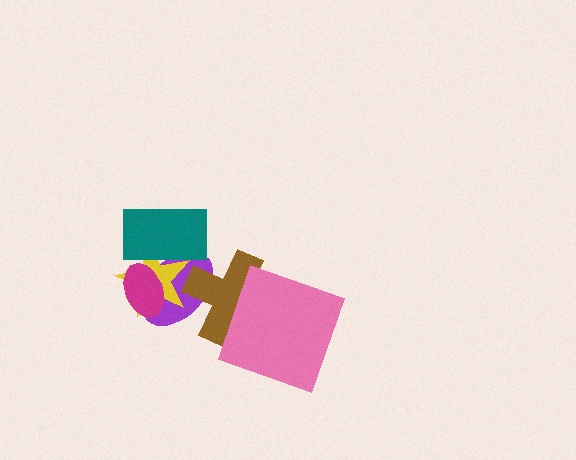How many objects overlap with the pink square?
1 object overlaps with the pink square.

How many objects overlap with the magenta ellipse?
3 objects overlap with the magenta ellipse.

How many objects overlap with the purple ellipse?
4 objects overlap with the purple ellipse.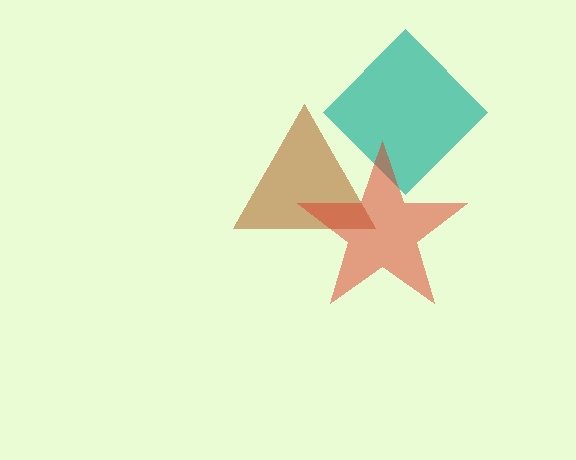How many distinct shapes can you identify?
There are 3 distinct shapes: a teal diamond, a brown triangle, a red star.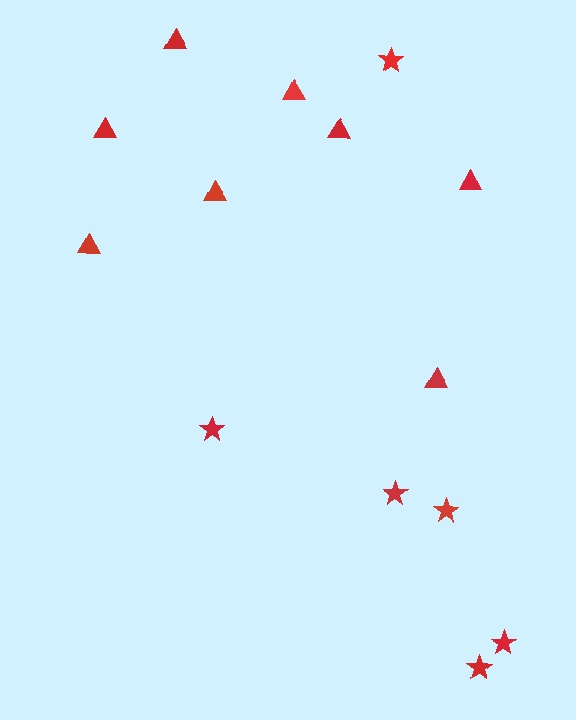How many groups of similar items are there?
There are 2 groups: one group of stars (6) and one group of triangles (8).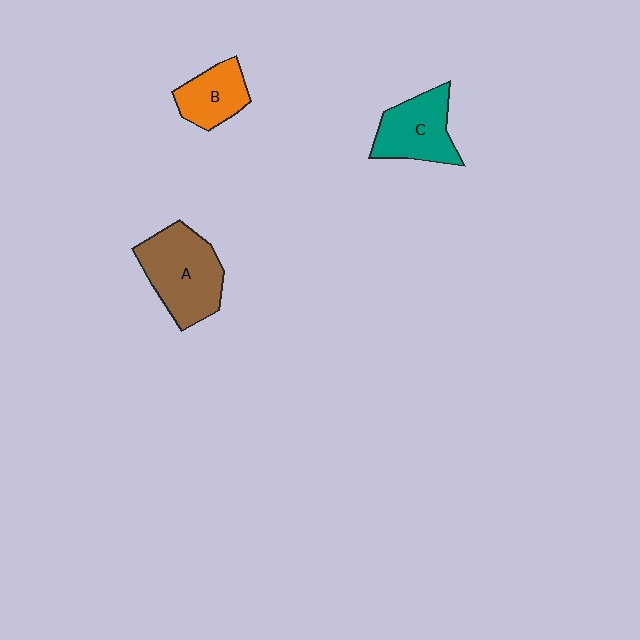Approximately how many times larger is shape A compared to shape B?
Approximately 1.7 times.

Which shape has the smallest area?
Shape B (orange).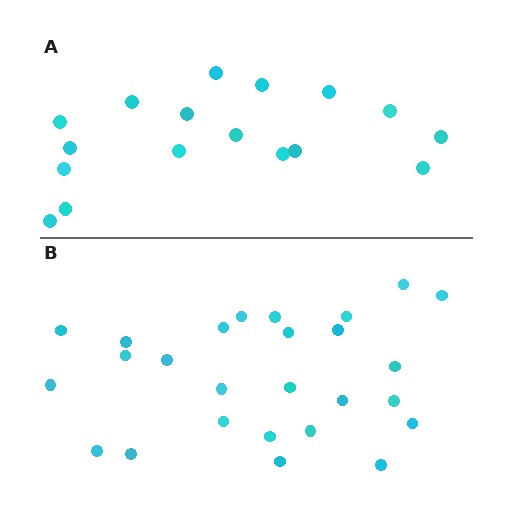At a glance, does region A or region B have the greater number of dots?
Region B (the bottom region) has more dots.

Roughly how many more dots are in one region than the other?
Region B has roughly 8 or so more dots than region A.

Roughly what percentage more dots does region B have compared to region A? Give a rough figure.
About 55% more.